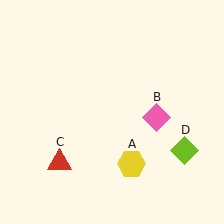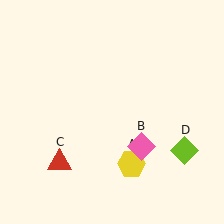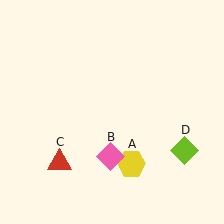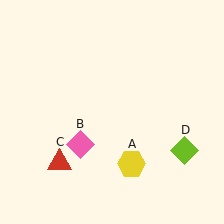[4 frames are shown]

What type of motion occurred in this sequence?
The pink diamond (object B) rotated clockwise around the center of the scene.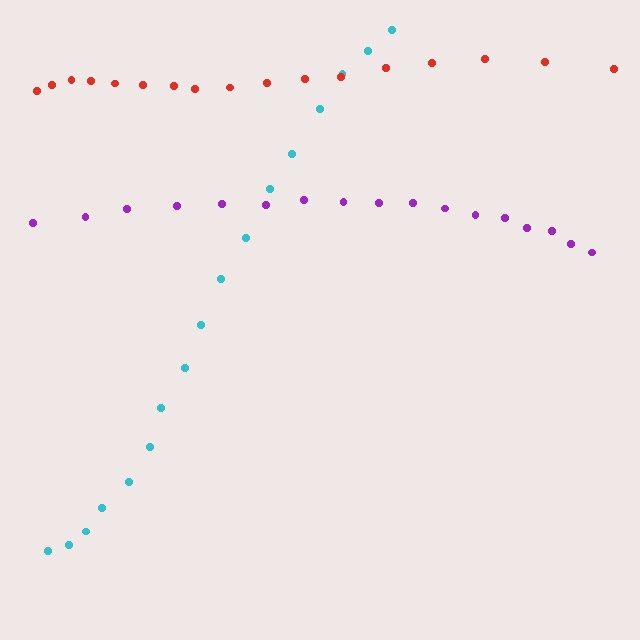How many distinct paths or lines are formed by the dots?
There are 3 distinct paths.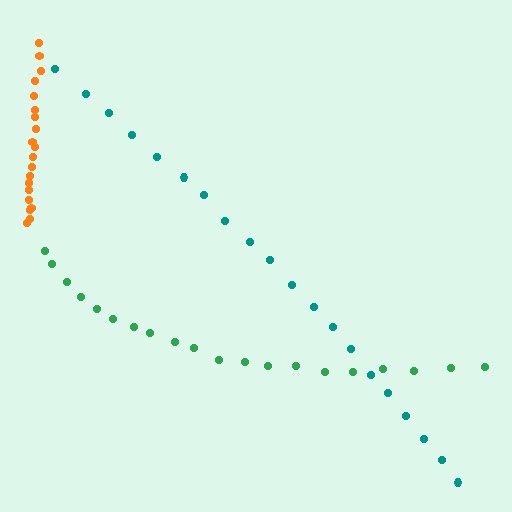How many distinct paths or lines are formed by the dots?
There are 3 distinct paths.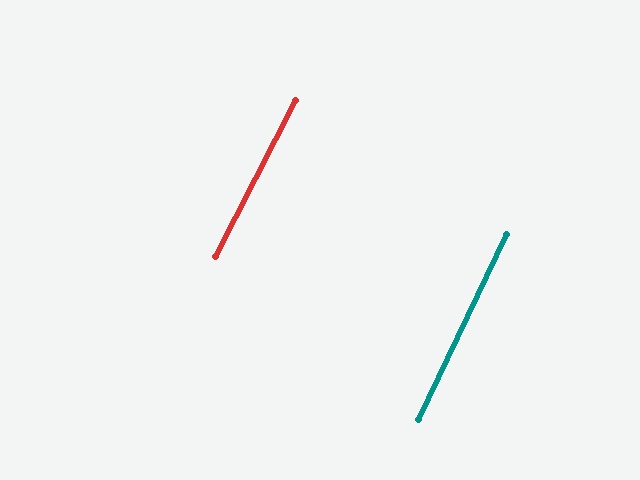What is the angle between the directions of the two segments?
Approximately 2 degrees.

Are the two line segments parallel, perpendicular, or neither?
Parallel — their directions differ by only 1.9°.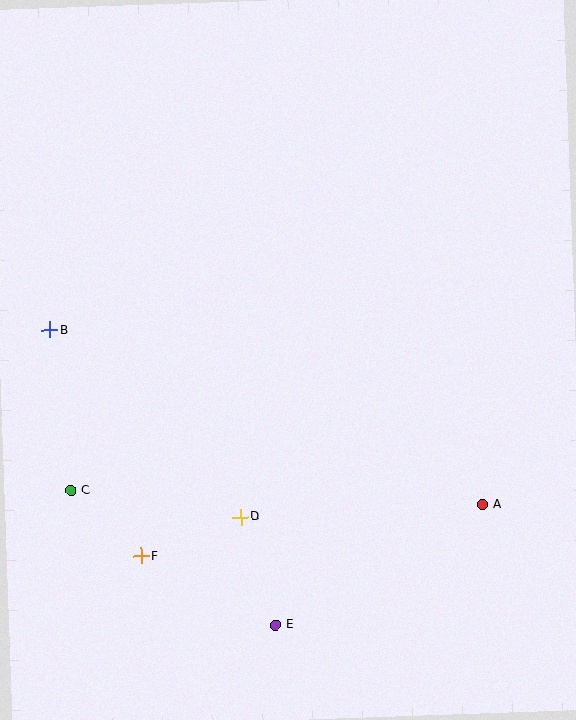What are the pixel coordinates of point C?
Point C is at (71, 491).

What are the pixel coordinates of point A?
Point A is at (483, 505).